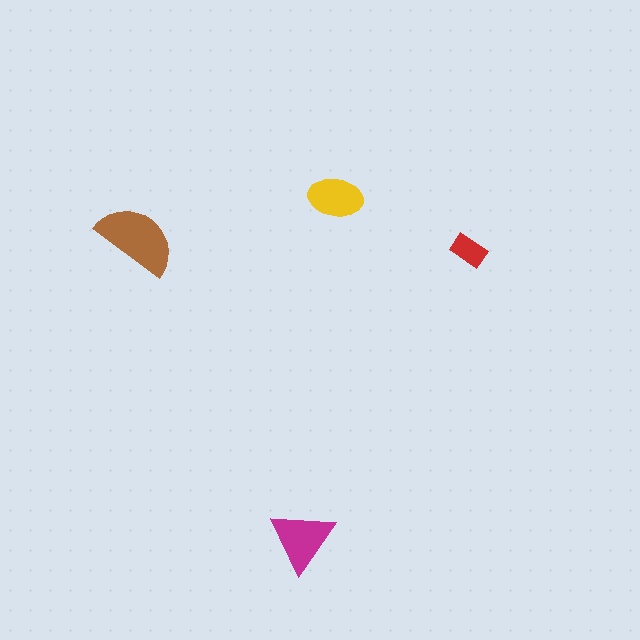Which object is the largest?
The brown semicircle.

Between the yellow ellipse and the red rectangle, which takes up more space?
The yellow ellipse.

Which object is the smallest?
The red rectangle.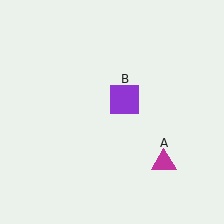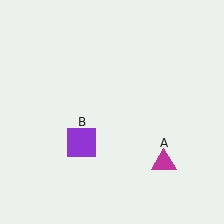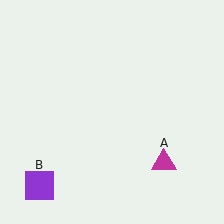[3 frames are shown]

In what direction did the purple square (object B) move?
The purple square (object B) moved down and to the left.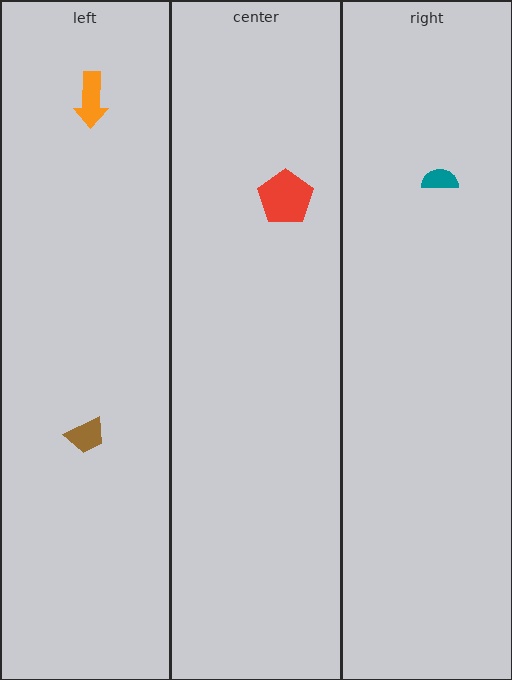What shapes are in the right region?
The teal semicircle.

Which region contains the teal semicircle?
The right region.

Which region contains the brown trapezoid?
The left region.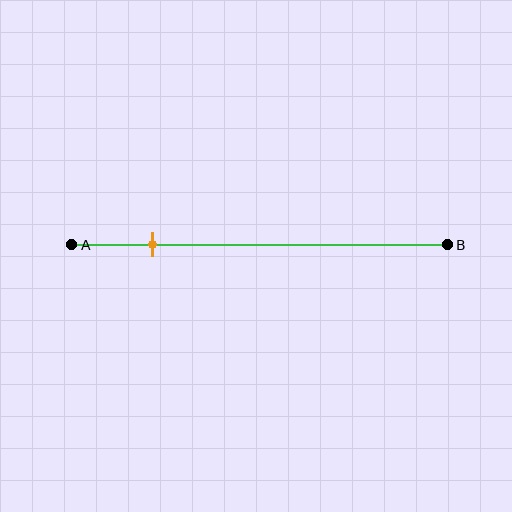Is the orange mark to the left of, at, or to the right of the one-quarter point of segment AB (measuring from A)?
The orange mark is to the left of the one-quarter point of segment AB.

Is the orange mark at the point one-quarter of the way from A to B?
No, the mark is at about 20% from A, not at the 25% one-quarter point.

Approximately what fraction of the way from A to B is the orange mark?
The orange mark is approximately 20% of the way from A to B.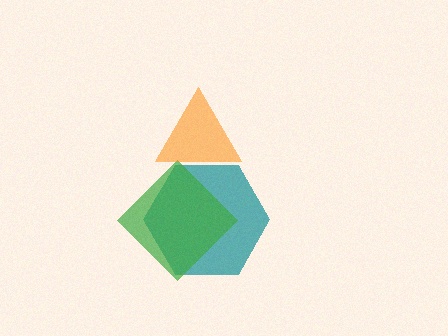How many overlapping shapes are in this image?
There are 3 overlapping shapes in the image.